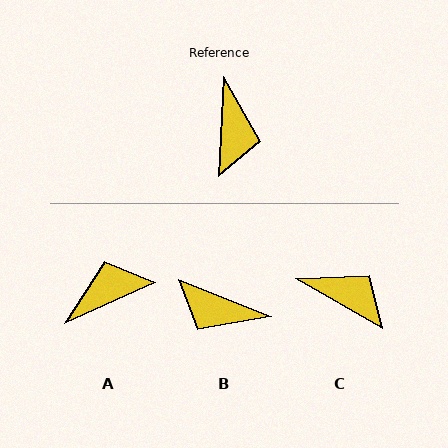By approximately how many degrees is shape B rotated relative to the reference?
Approximately 109 degrees clockwise.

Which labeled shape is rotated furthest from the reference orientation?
A, about 118 degrees away.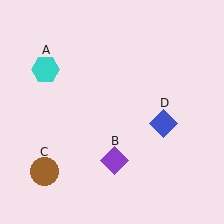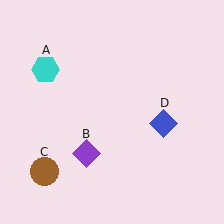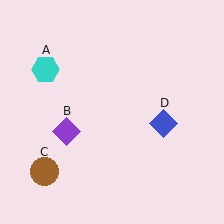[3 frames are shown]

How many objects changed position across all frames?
1 object changed position: purple diamond (object B).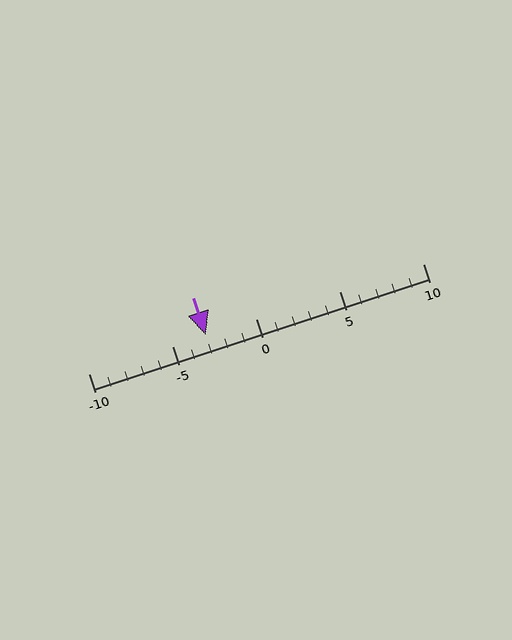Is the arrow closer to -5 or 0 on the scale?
The arrow is closer to -5.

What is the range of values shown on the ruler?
The ruler shows values from -10 to 10.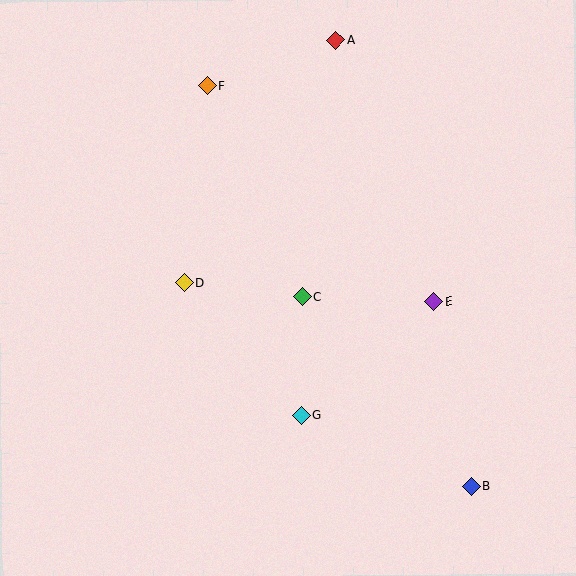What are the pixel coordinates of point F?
Point F is at (207, 85).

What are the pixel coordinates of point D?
Point D is at (184, 283).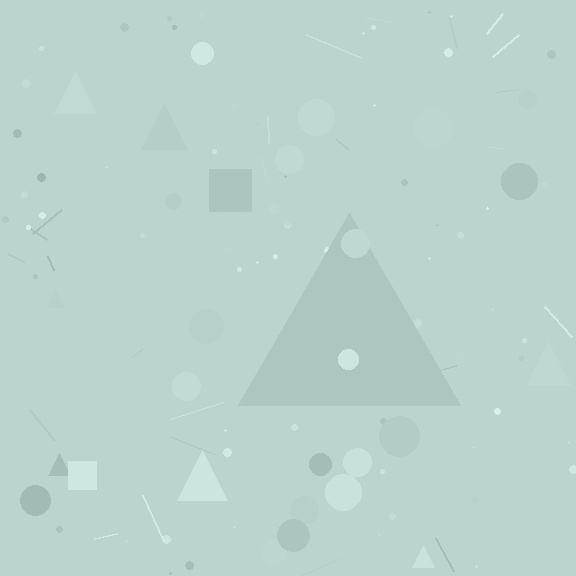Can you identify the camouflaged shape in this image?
The camouflaged shape is a triangle.